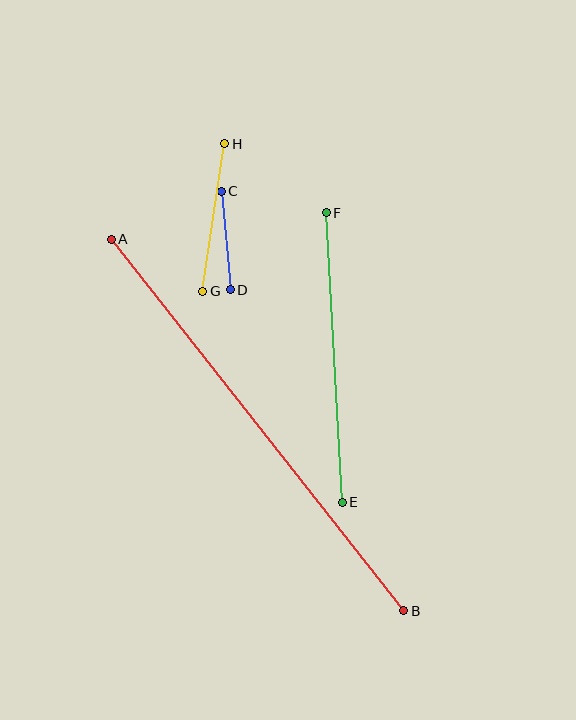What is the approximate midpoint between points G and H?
The midpoint is at approximately (214, 217) pixels.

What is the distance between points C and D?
The distance is approximately 99 pixels.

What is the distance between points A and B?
The distance is approximately 473 pixels.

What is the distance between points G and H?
The distance is approximately 149 pixels.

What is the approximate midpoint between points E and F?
The midpoint is at approximately (334, 358) pixels.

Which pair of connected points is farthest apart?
Points A and B are farthest apart.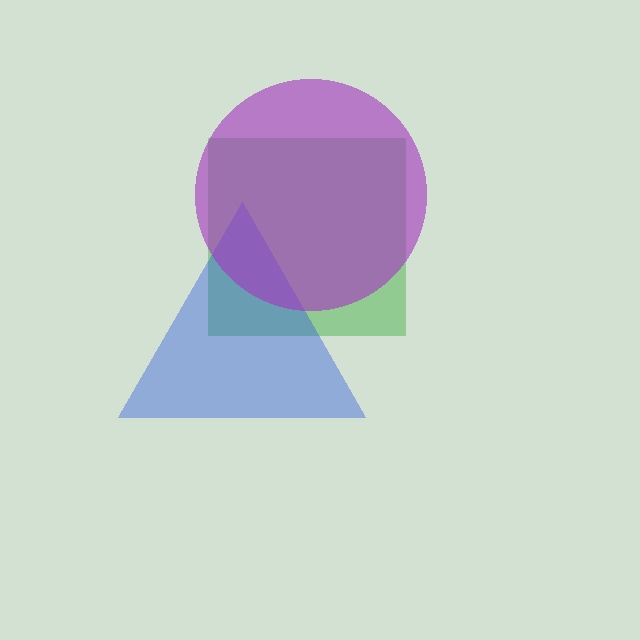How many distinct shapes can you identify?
There are 3 distinct shapes: a green square, a blue triangle, a purple circle.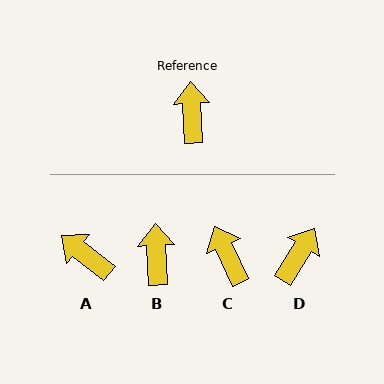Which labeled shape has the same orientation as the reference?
B.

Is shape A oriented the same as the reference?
No, it is off by about 49 degrees.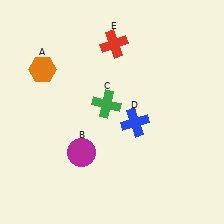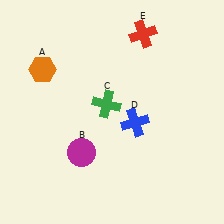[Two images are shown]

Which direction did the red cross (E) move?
The red cross (E) moved right.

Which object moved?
The red cross (E) moved right.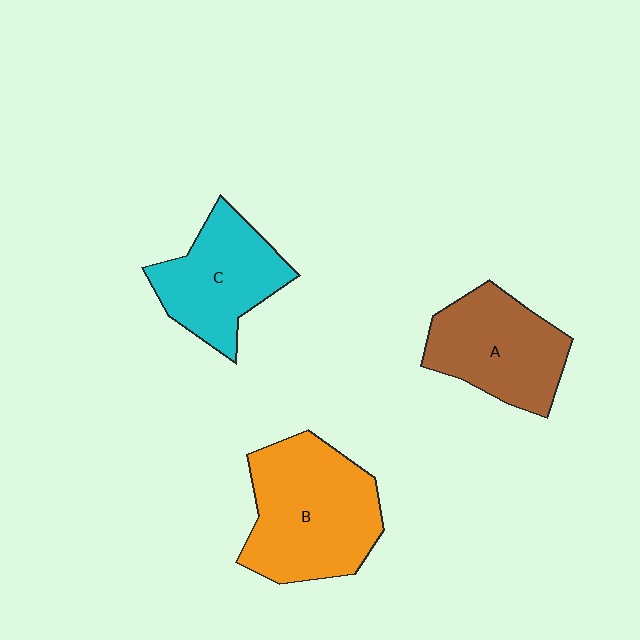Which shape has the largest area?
Shape B (orange).